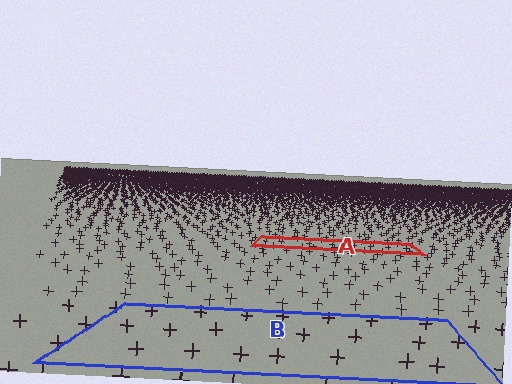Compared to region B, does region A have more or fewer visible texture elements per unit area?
Region A has more texture elements per unit area — they are packed more densely because it is farther away.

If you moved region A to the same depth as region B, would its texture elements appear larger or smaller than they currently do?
They would appear larger. At a closer depth, the same texture elements are projected at a bigger on-screen size.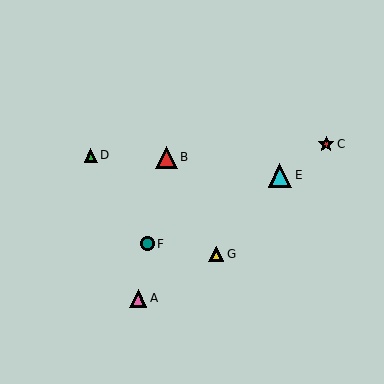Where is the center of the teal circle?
The center of the teal circle is at (148, 244).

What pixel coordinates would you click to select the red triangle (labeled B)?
Click at (166, 157) to select the red triangle B.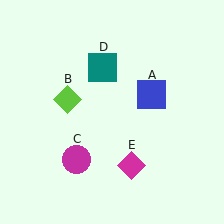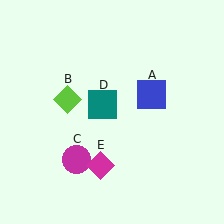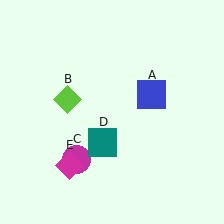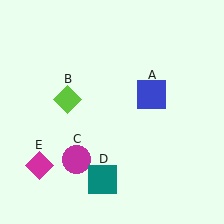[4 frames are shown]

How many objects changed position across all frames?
2 objects changed position: teal square (object D), magenta diamond (object E).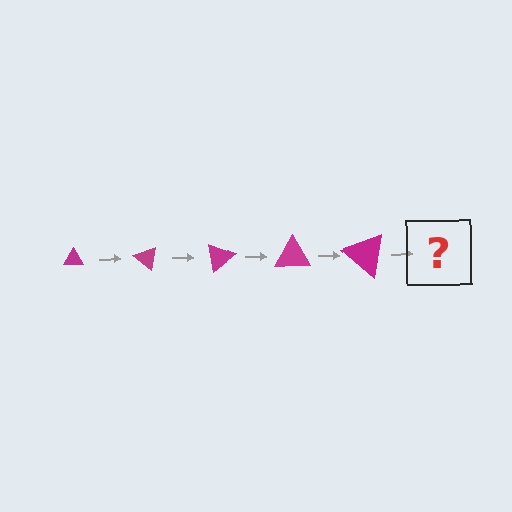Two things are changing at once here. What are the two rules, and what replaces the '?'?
The two rules are that the triangle grows larger each step and it rotates 40 degrees each step. The '?' should be a triangle, larger than the previous one and rotated 200 degrees from the start.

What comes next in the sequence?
The next element should be a triangle, larger than the previous one and rotated 200 degrees from the start.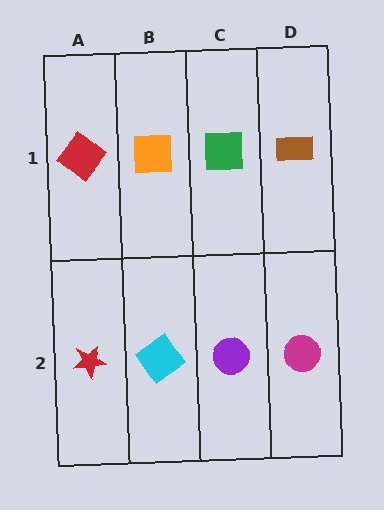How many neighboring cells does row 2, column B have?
3.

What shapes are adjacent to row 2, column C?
A green square (row 1, column C), a cyan diamond (row 2, column B), a magenta circle (row 2, column D).